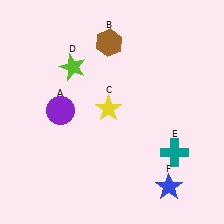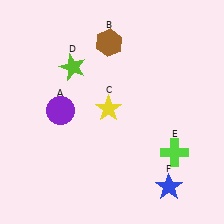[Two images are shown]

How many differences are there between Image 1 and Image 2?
There is 1 difference between the two images.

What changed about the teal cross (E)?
In Image 1, E is teal. In Image 2, it changed to lime.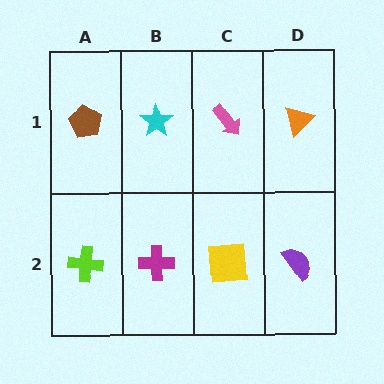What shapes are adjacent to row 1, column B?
A magenta cross (row 2, column B), a brown pentagon (row 1, column A), a pink arrow (row 1, column C).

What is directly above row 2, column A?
A brown pentagon.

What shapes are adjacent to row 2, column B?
A cyan star (row 1, column B), a lime cross (row 2, column A), a yellow square (row 2, column C).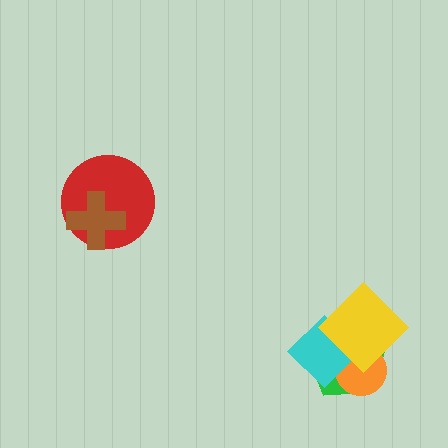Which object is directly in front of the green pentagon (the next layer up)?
The orange circle is directly in front of the green pentagon.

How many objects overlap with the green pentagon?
3 objects overlap with the green pentagon.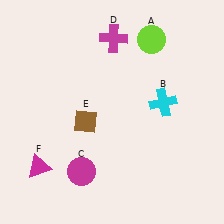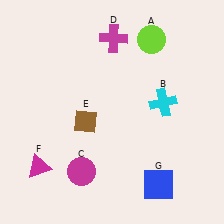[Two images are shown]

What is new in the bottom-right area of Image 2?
A blue square (G) was added in the bottom-right area of Image 2.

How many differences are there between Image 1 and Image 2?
There is 1 difference between the two images.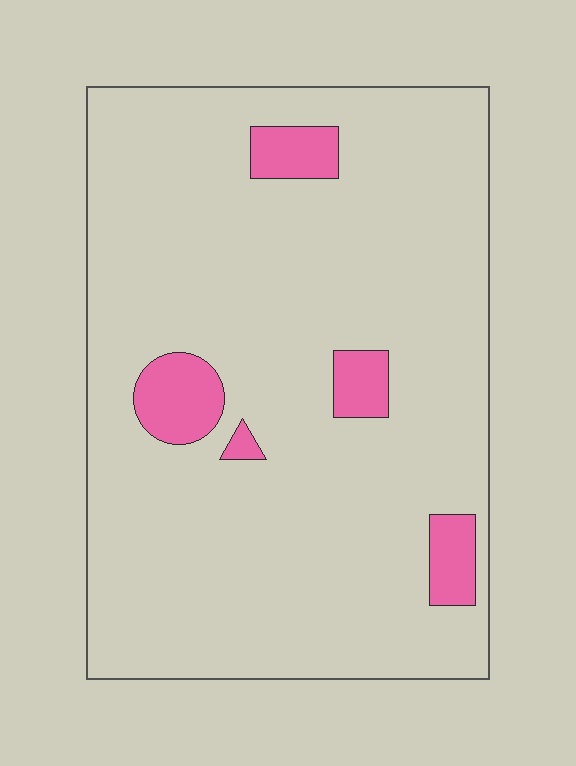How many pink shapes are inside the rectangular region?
5.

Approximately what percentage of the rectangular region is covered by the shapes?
Approximately 10%.